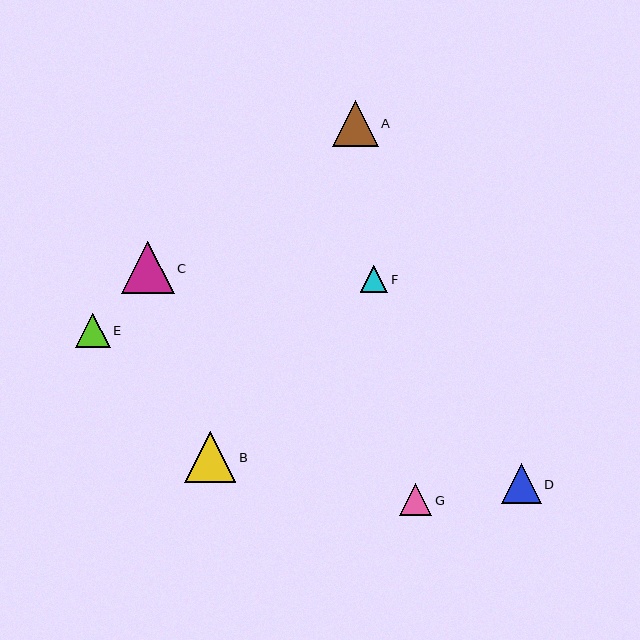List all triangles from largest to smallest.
From largest to smallest: C, B, A, D, E, G, F.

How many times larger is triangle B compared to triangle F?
Triangle B is approximately 1.8 times the size of triangle F.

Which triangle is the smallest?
Triangle F is the smallest with a size of approximately 28 pixels.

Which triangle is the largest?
Triangle C is the largest with a size of approximately 52 pixels.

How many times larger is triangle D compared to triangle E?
Triangle D is approximately 1.2 times the size of triangle E.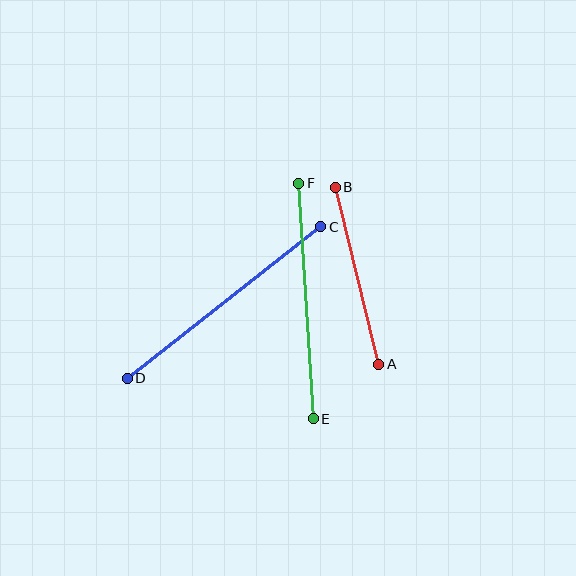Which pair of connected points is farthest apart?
Points C and D are farthest apart.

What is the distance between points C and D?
The distance is approximately 246 pixels.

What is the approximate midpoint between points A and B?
The midpoint is at approximately (357, 276) pixels.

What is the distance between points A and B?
The distance is approximately 182 pixels.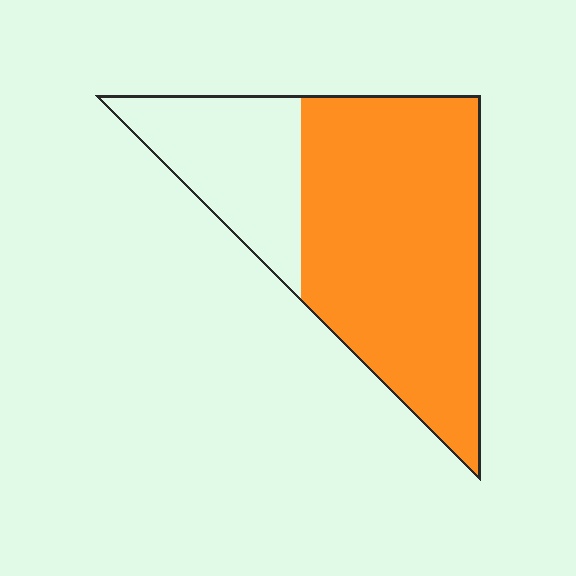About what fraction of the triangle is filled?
About three quarters (3/4).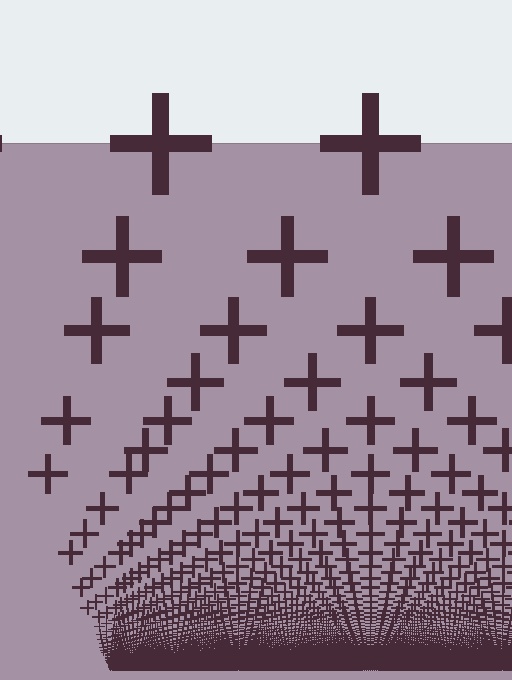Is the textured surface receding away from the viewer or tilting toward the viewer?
The surface appears to tilt toward the viewer. Texture elements get larger and sparser toward the top.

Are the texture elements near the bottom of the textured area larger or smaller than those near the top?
Smaller. The gradient is inverted — elements near the bottom are smaller and denser.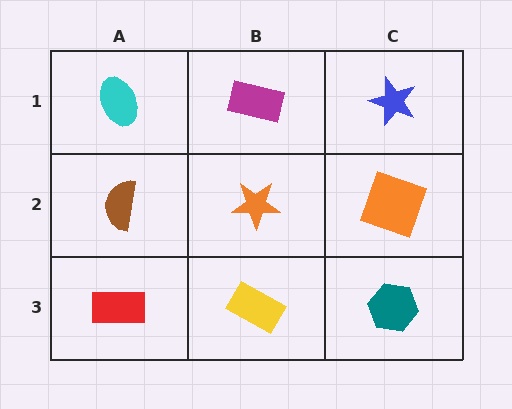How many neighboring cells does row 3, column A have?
2.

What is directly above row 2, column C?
A blue star.